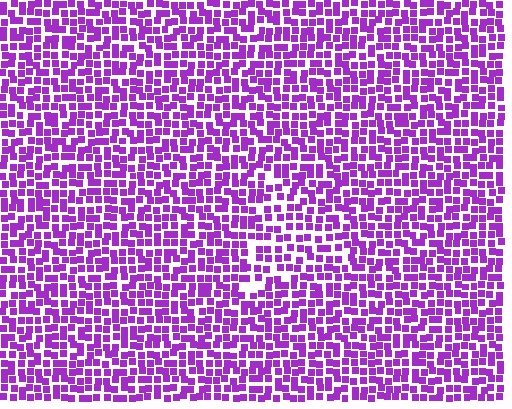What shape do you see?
I see a triangle.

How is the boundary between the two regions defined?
The boundary is defined by a change in element density (approximately 1.4x ratio). All elements are the same color, size, and shape.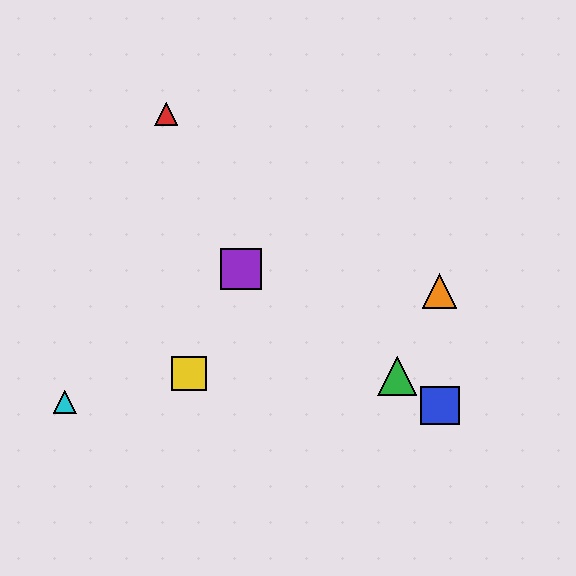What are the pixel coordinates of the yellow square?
The yellow square is at (189, 374).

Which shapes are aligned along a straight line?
The blue square, the green triangle, the purple square are aligned along a straight line.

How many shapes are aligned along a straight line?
3 shapes (the blue square, the green triangle, the purple square) are aligned along a straight line.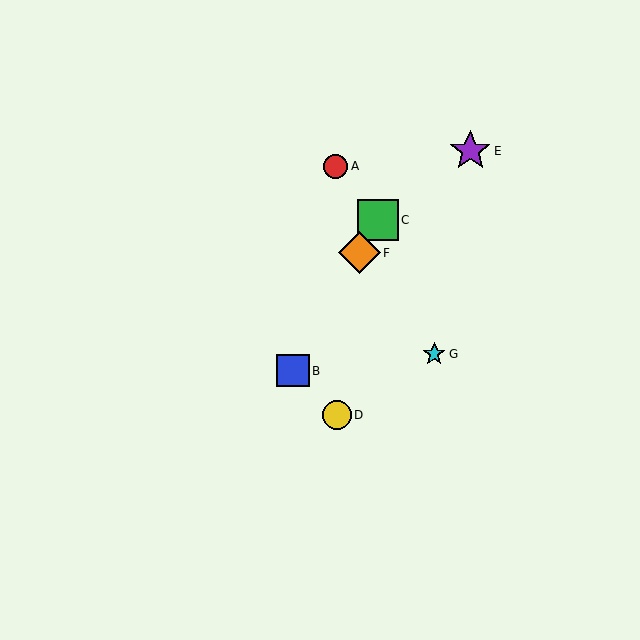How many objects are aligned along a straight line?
3 objects (B, C, F) are aligned along a straight line.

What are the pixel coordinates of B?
Object B is at (293, 371).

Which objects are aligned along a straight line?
Objects B, C, F are aligned along a straight line.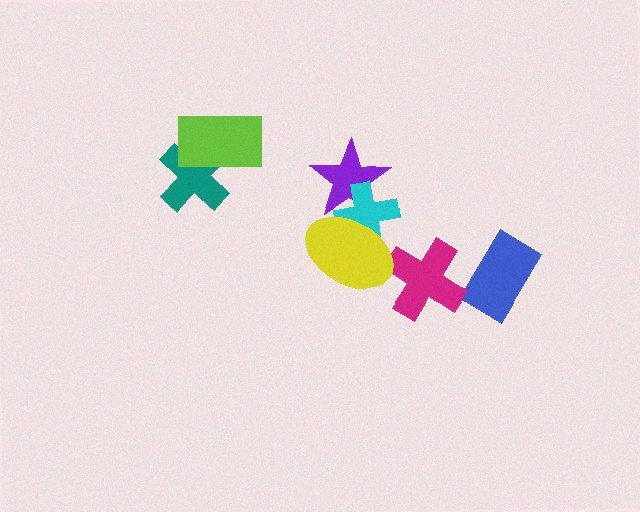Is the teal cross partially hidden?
Yes, it is partially covered by another shape.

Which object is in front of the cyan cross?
The yellow ellipse is in front of the cyan cross.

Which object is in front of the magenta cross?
The yellow ellipse is in front of the magenta cross.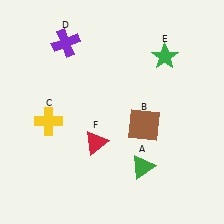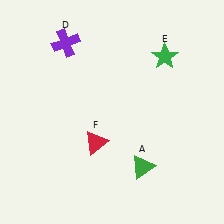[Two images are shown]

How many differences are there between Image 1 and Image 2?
There are 2 differences between the two images.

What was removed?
The brown square (B), the yellow cross (C) were removed in Image 2.